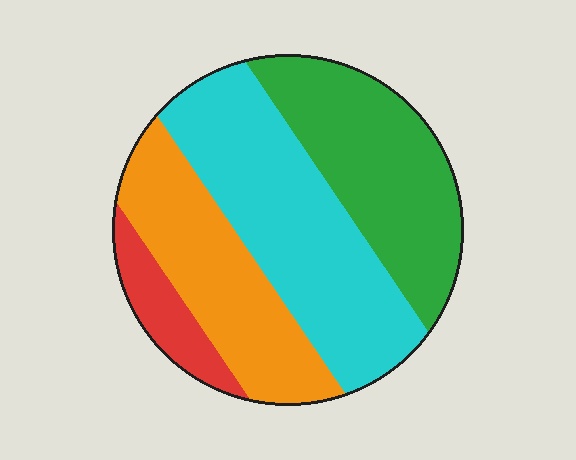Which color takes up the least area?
Red, at roughly 10%.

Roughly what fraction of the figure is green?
Green covers about 30% of the figure.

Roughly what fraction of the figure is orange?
Orange covers 26% of the figure.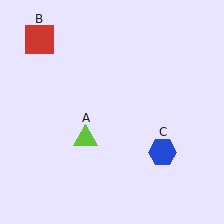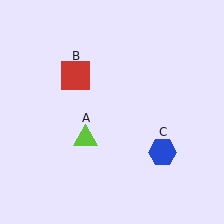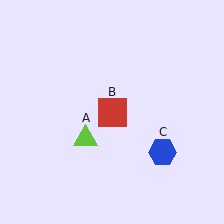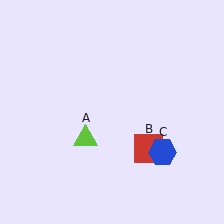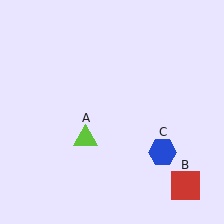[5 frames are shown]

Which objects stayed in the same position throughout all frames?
Lime triangle (object A) and blue hexagon (object C) remained stationary.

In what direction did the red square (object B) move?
The red square (object B) moved down and to the right.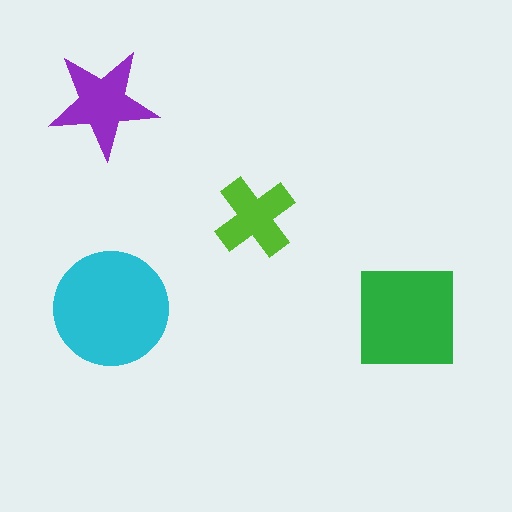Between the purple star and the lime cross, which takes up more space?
The purple star.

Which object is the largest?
The cyan circle.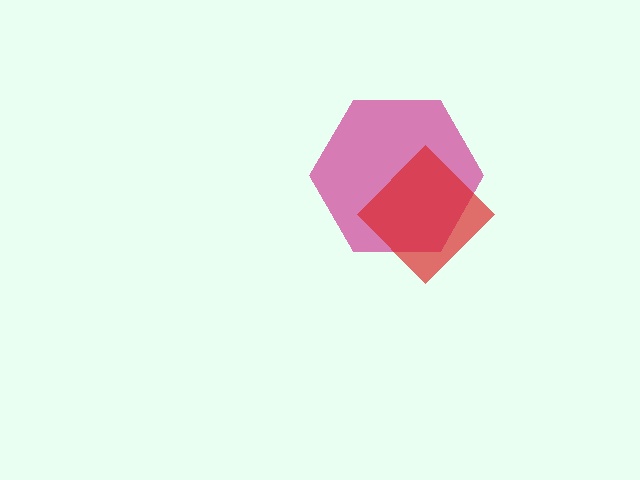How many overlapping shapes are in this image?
There are 2 overlapping shapes in the image.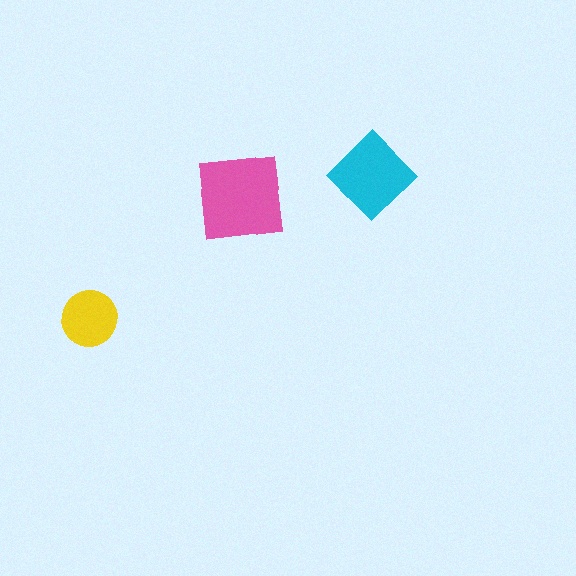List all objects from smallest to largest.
The yellow circle, the cyan diamond, the pink square.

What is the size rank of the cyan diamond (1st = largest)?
2nd.